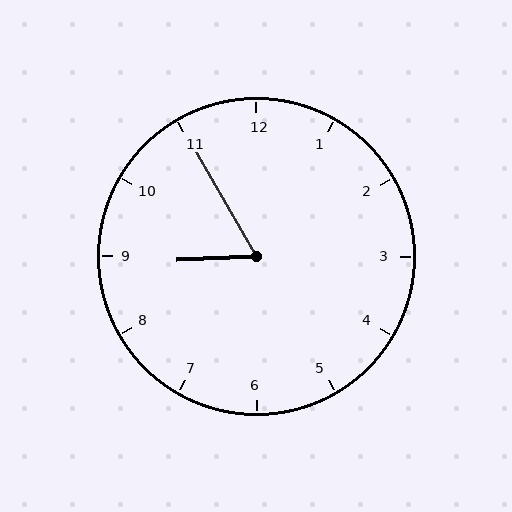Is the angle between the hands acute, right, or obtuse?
It is acute.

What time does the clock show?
8:55.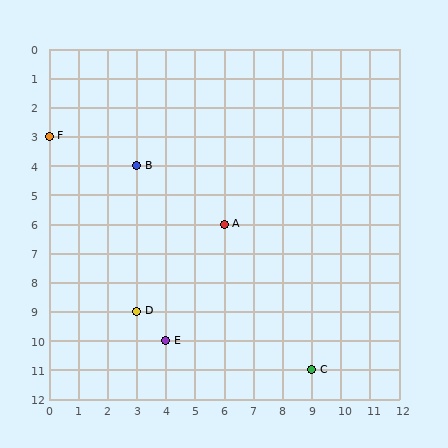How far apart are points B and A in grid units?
Points B and A are 3 columns and 2 rows apart (about 3.6 grid units diagonally).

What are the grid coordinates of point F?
Point F is at grid coordinates (0, 3).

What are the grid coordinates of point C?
Point C is at grid coordinates (9, 11).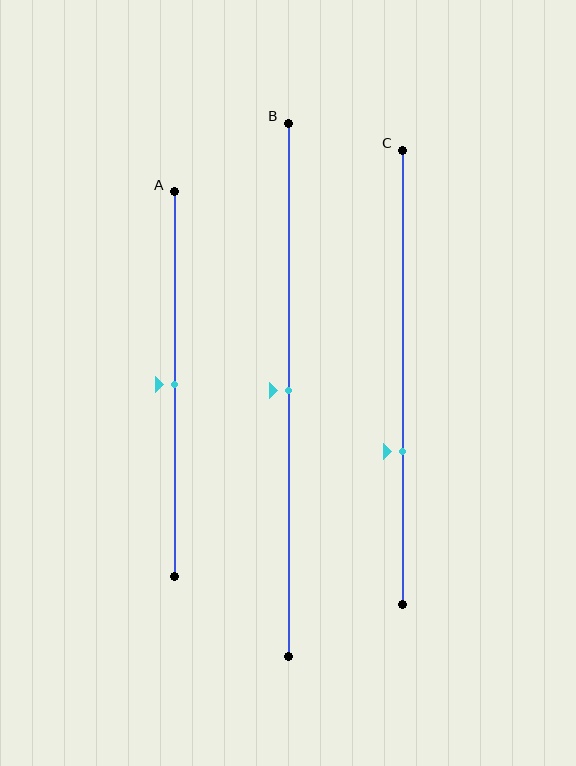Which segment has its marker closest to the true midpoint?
Segment A has its marker closest to the true midpoint.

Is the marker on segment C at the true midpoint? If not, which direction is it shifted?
No, the marker on segment C is shifted downward by about 16% of the segment length.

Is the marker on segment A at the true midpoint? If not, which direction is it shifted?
Yes, the marker on segment A is at the true midpoint.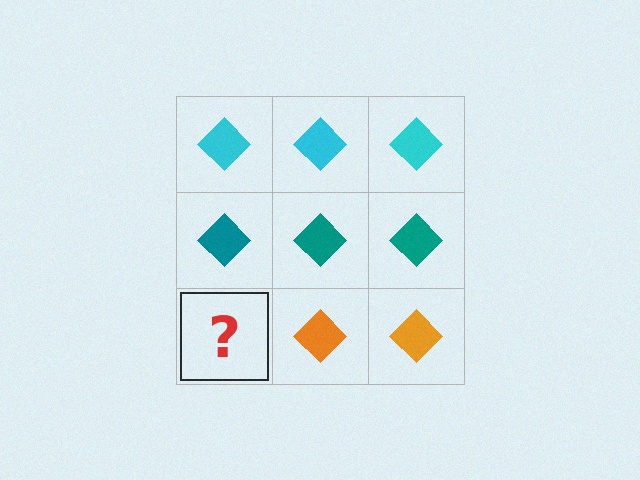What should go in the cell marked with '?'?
The missing cell should contain an orange diamond.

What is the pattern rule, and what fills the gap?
The rule is that each row has a consistent color. The gap should be filled with an orange diamond.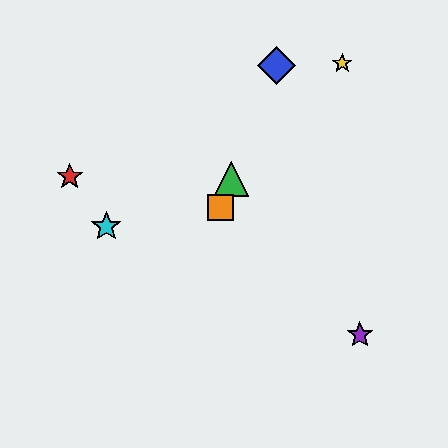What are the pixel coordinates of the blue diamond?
The blue diamond is at (277, 66).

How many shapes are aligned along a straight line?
3 shapes (the blue diamond, the green triangle, the orange square) are aligned along a straight line.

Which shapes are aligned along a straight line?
The blue diamond, the green triangle, the orange square are aligned along a straight line.